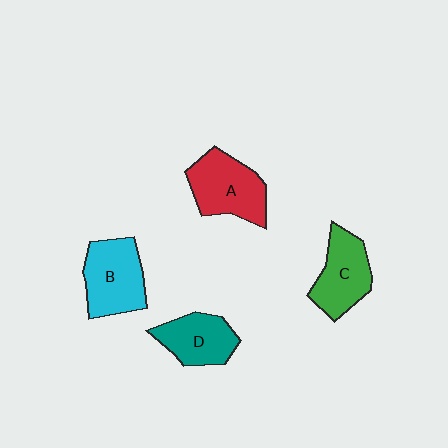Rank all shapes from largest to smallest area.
From largest to smallest: A (red), B (cyan), C (green), D (teal).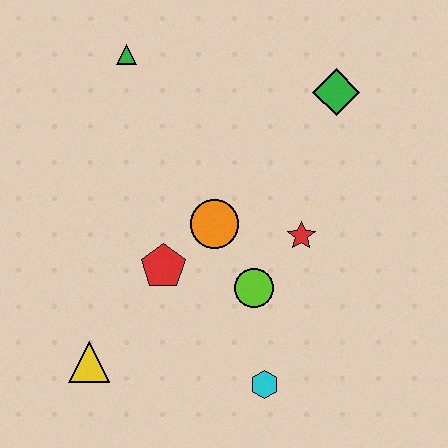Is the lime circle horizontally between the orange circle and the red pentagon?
No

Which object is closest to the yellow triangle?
The red pentagon is closest to the yellow triangle.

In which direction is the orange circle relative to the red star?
The orange circle is to the left of the red star.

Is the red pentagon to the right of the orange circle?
No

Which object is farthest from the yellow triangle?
The green diamond is farthest from the yellow triangle.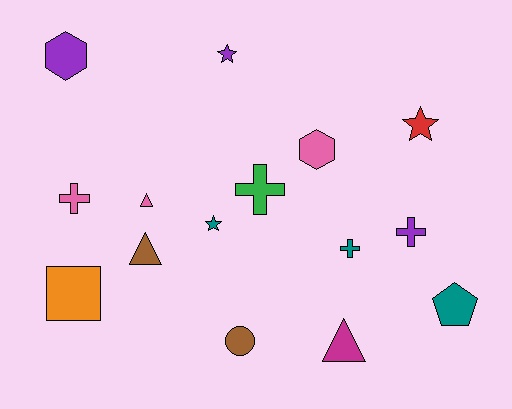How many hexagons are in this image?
There are 2 hexagons.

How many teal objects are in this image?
There are 3 teal objects.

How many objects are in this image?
There are 15 objects.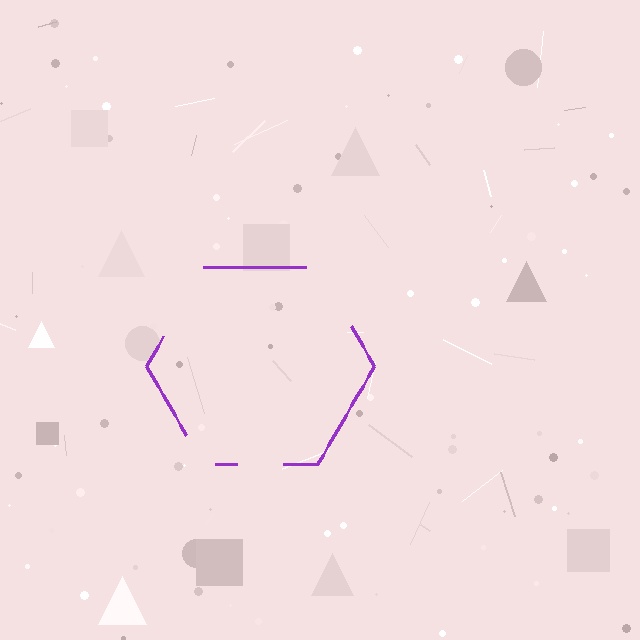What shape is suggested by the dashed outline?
The dashed outline suggests a hexagon.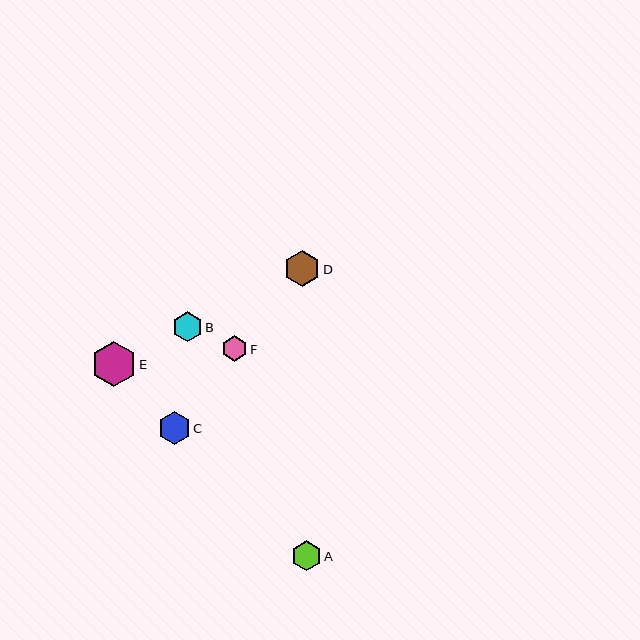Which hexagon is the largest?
Hexagon E is the largest with a size of approximately 45 pixels.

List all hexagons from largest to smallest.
From largest to smallest: E, D, C, A, B, F.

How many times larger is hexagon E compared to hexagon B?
Hexagon E is approximately 1.5 times the size of hexagon B.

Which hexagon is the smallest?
Hexagon F is the smallest with a size of approximately 26 pixels.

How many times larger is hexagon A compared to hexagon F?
Hexagon A is approximately 1.2 times the size of hexagon F.